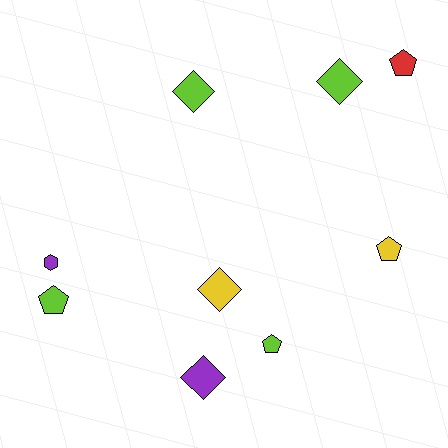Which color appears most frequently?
Lime, with 4 objects.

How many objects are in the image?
There are 9 objects.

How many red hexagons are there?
There are no red hexagons.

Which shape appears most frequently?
Pentagon, with 4 objects.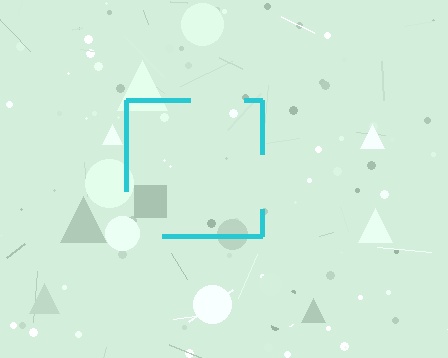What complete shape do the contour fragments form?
The contour fragments form a square.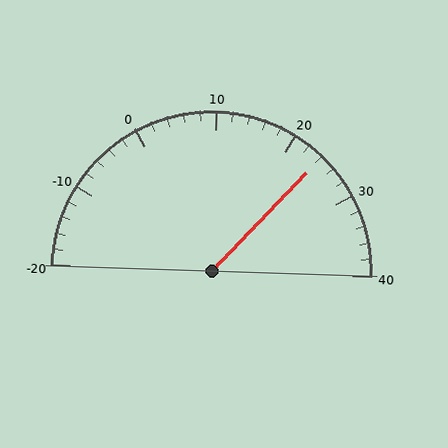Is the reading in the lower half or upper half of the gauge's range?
The reading is in the upper half of the range (-20 to 40).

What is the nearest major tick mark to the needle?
The nearest major tick mark is 20.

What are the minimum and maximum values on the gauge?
The gauge ranges from -20 to 40.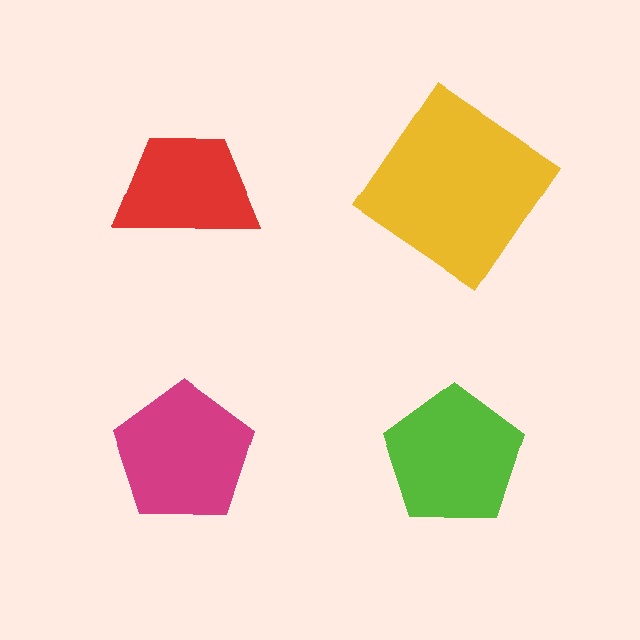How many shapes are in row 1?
2 shapes.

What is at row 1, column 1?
A red trapezoid.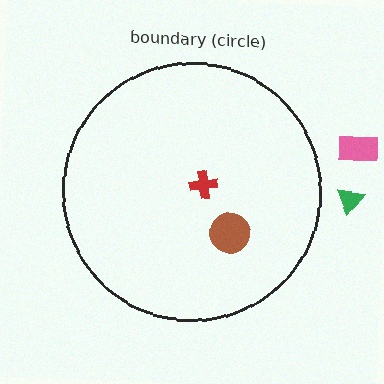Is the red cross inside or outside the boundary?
Inside.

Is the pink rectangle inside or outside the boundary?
Outside.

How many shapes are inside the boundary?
2 inside, 2 outside.